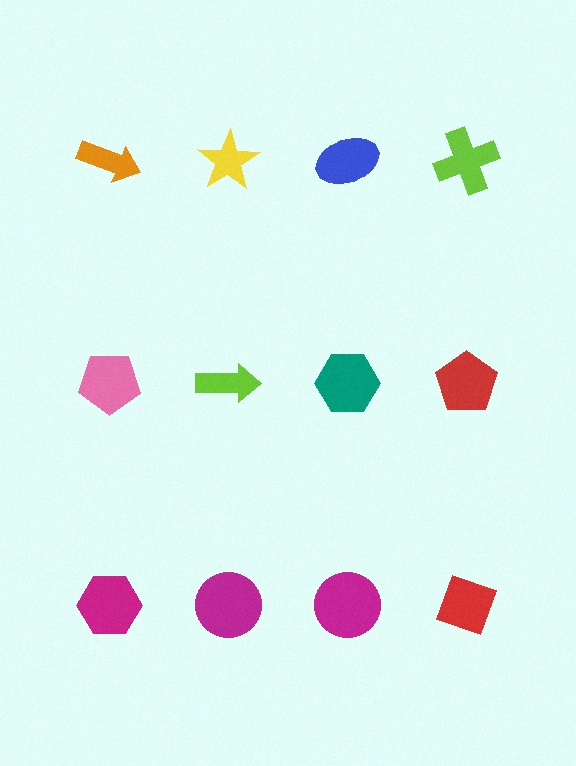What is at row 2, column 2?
A lime arrow.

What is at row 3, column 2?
A magenta circle.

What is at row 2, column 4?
A red pentagon.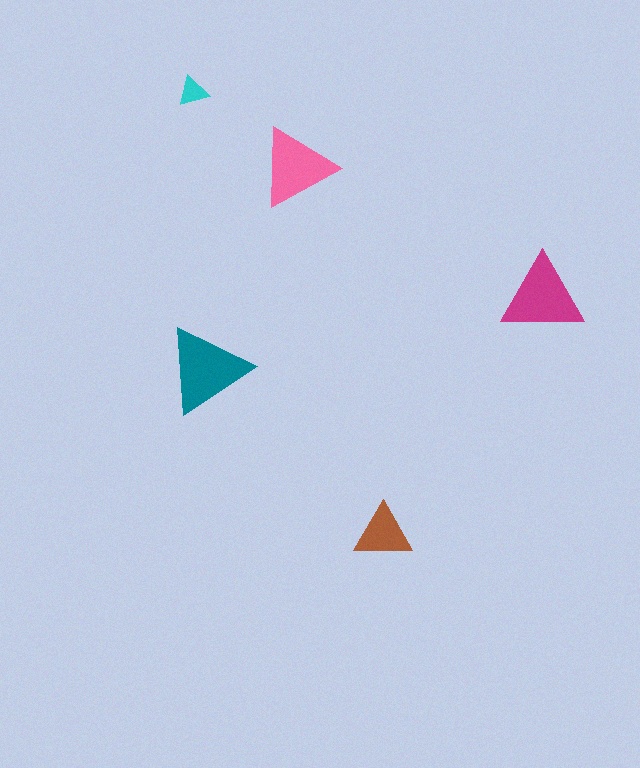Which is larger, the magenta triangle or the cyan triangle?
The magenta one.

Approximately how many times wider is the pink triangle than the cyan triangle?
About 2.5 times wider.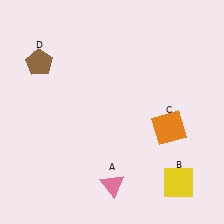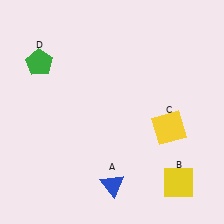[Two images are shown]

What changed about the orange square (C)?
In Image 1, C is orange. In Image 2, it changed to yellow.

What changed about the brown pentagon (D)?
In Image 1, D is brown. In Image 2, it changed to green.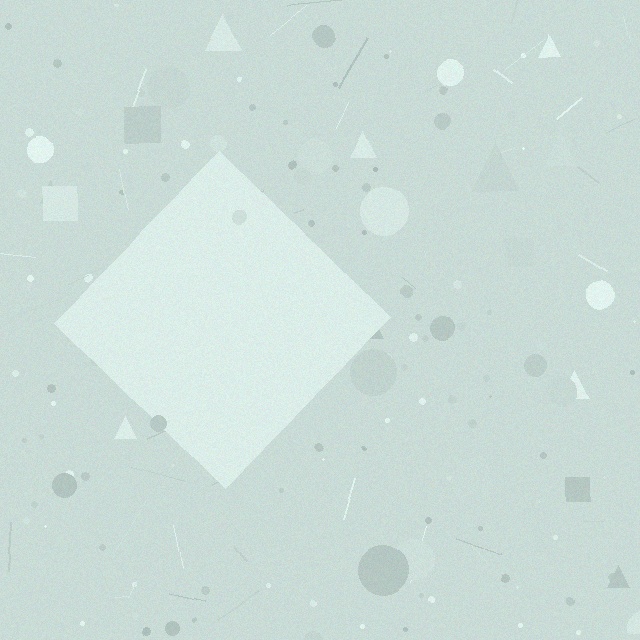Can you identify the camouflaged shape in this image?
The camouflaged shape is a diamond.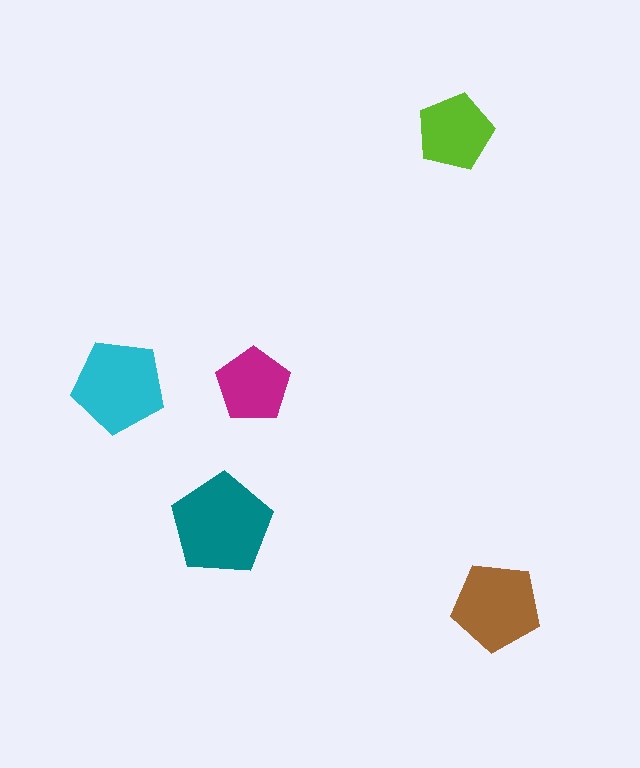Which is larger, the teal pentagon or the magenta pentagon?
The teal one.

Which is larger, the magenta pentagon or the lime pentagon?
The lime one.